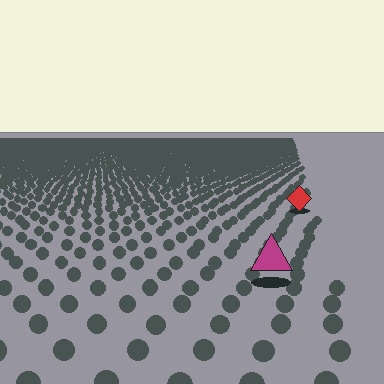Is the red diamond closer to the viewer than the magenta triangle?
No. The magenta triangle is closer — you can tell from the texture gradient: the ground texture is coarser near it.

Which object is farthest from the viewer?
The red diamond is farthest from the viewer. It appears smaller and the ground texture around it is denser.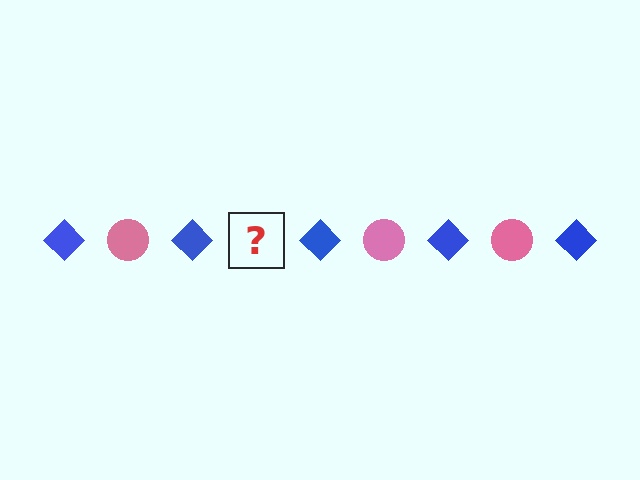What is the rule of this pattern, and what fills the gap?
The rule is that the pattern alternates between blue diamond and pink circle. The gap should be filled with a pink circle.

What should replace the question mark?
The question mark should be replaced with a pink circle.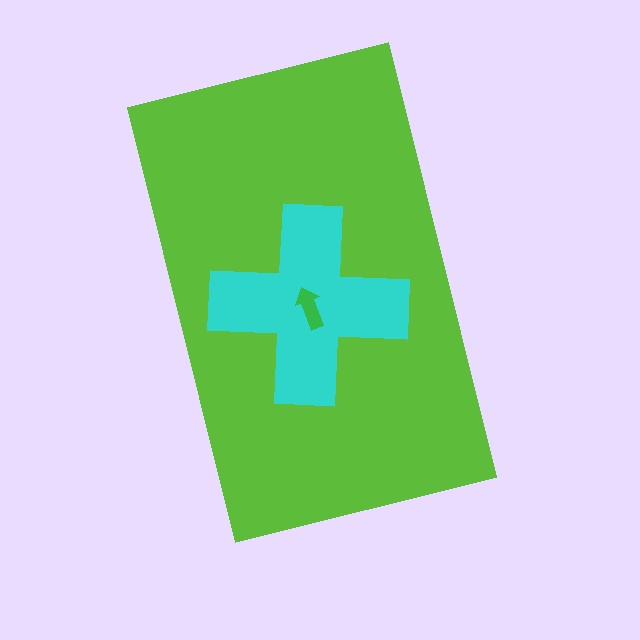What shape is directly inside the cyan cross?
The green arrow.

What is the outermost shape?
The lime rectangle.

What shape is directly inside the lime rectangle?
The cyan cross.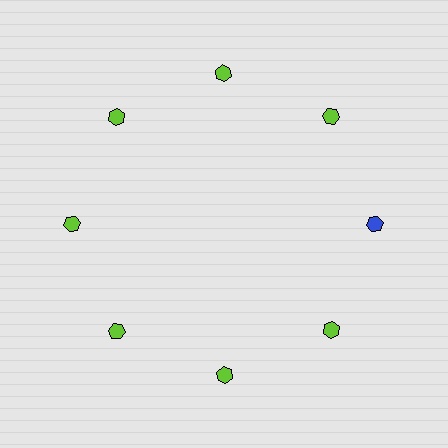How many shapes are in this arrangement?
There are 8 shapes arranged in a ring pattern.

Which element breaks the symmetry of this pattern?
The blue hexagon at roughly the 3 o'clock position breaks the symmetry. All other shapes are lime hexagons.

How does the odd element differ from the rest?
It has a different color: blue instead of lime.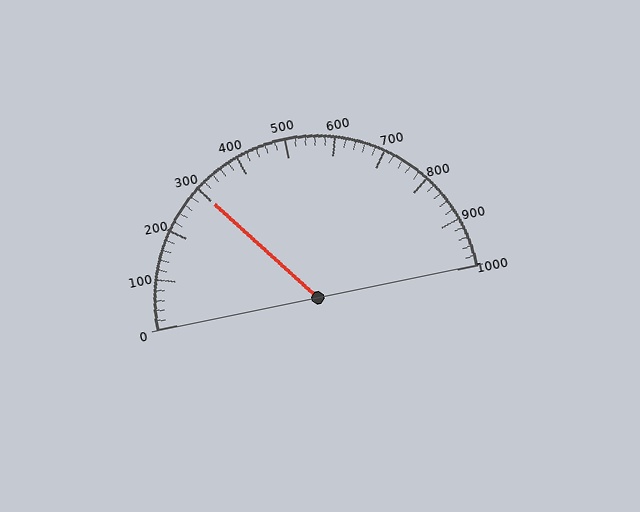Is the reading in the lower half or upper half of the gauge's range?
The reading is in the lower half of the range (0 to 1000).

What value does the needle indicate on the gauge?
The needle indicates approximately 300.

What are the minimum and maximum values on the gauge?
The gauge ranges from 0 to 1000.